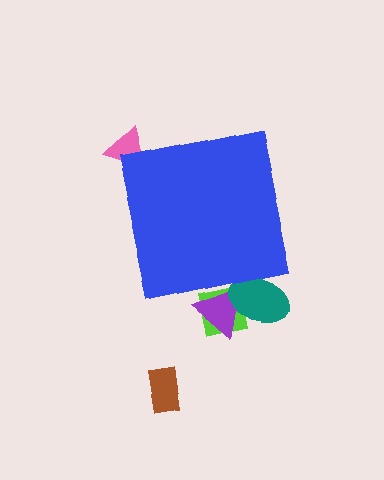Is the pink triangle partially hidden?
Yes, the pink triangle is partially hidden behind the blue square.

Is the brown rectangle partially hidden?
No, the brown rectangle is fully visible.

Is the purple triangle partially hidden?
Yes, the purple triangle is partially hidden behind the blue square.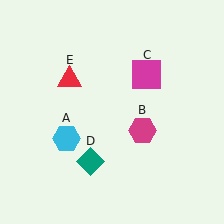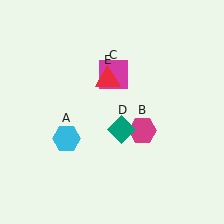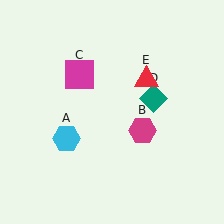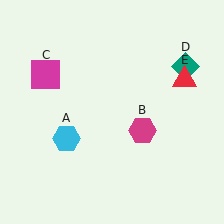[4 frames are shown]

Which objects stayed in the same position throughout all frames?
Cyan hexagon (object A) and magenta hexagon (object B) remained stationary.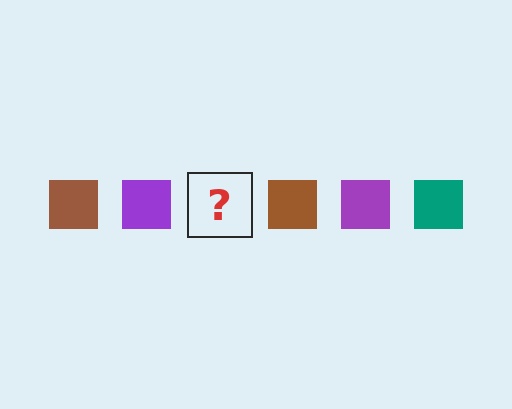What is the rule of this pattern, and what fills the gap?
The rule is that the pattern cycles through brown, purple, teal squares. The gap should be filled with a teal square.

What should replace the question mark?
The question mark should be replaced with a teal square.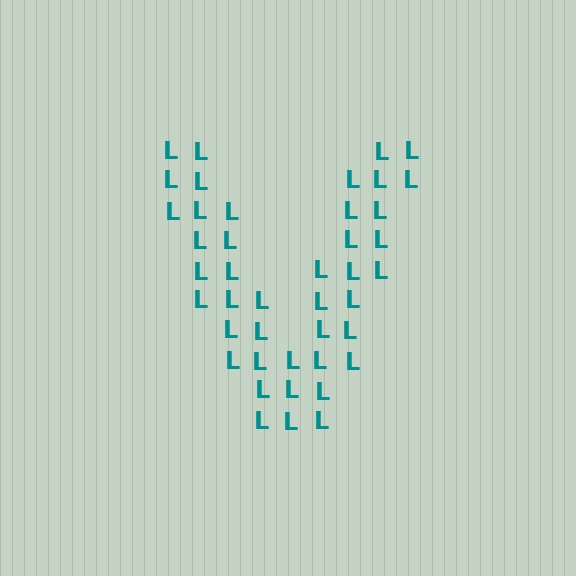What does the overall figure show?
The overall figure shows the letter V.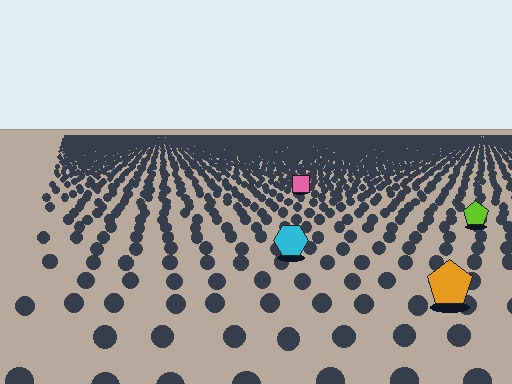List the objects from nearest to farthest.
From nearest to farthest: the orange pentagon, the cyan hexagon, the lime pentagon, the pink square.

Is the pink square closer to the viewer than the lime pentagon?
No. The lime pentagon is closer — you can tell from the texture gradient: the ground texture is coarser near it.